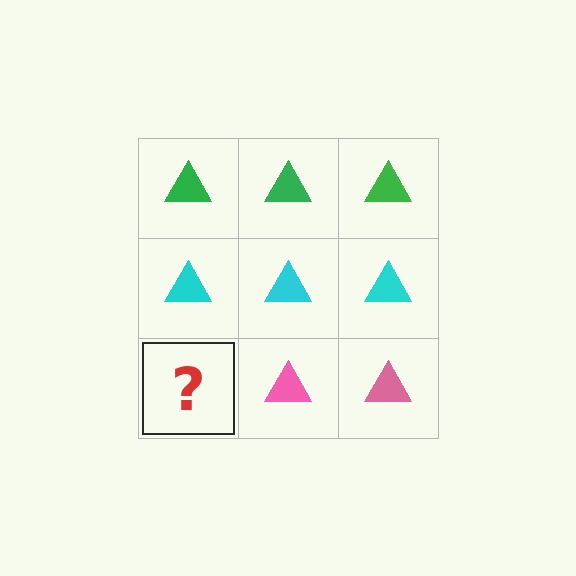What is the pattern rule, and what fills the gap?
The rule is that each row has a consistent color. The gap should be filled with a pink triangle.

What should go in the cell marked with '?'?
The missing cell should contain a pink triangle.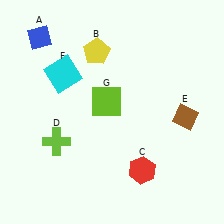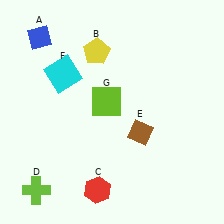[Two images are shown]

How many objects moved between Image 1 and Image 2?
3 objects moved between the two images.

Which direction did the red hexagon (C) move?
The red hexagon (C) moved left.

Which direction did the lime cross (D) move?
The lime cross (D) moved down.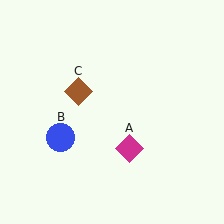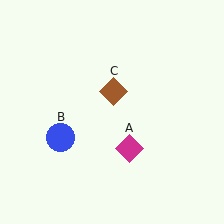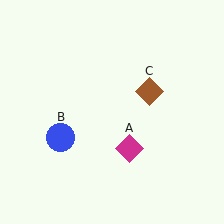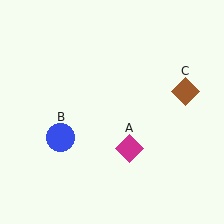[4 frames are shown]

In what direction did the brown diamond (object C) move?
The brown diamond (object C) moved right.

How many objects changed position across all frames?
1 object changed position: brown diamond (object C).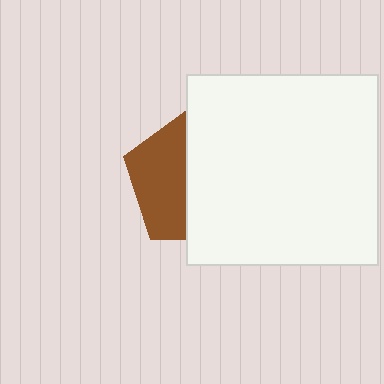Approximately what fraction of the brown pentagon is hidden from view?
Roughly 59% of the brown pentagon is hidden behind the white square.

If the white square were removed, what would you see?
You would see the complete brown pentagon.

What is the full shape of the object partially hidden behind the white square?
The partially hidden object is a brown pentagon.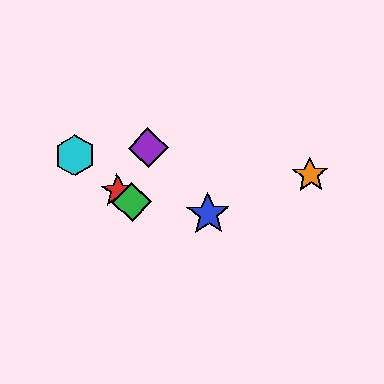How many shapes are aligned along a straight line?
4 shapes (the red star, the green diamond, the yellow star, the cyan hexagon) are aligned along a straight line.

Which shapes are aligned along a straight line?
The red star, the green diamond, the yellow star, the cyan hexagon are aligned along a straight line.